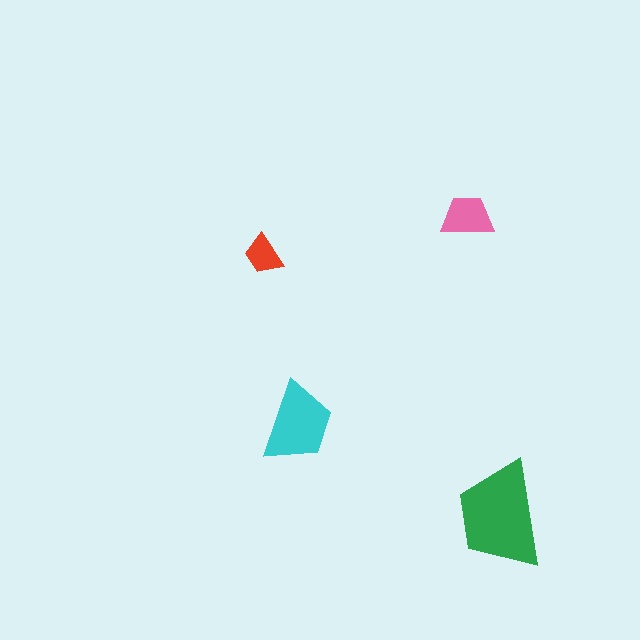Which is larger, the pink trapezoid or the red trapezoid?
The pink one.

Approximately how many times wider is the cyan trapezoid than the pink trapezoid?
About 1.5 times wider.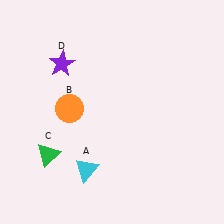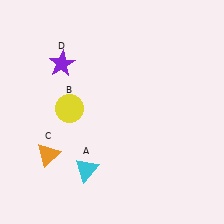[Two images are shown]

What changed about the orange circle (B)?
In Image 1, B is orange. In Image 2, it changed to yellow.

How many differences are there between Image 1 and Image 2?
There are 2 differences between the two images.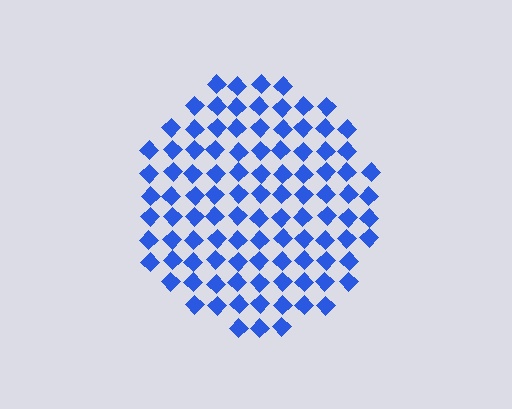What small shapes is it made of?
It is made of small diamonds.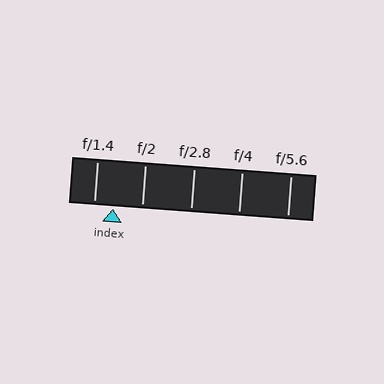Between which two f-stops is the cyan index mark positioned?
The index mark is between f/1.4 and f/2.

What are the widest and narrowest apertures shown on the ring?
The widest aperture shown is f/1.4 and the narrowest is f/5.6.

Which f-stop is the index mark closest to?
The index mark is closest to f/1.4.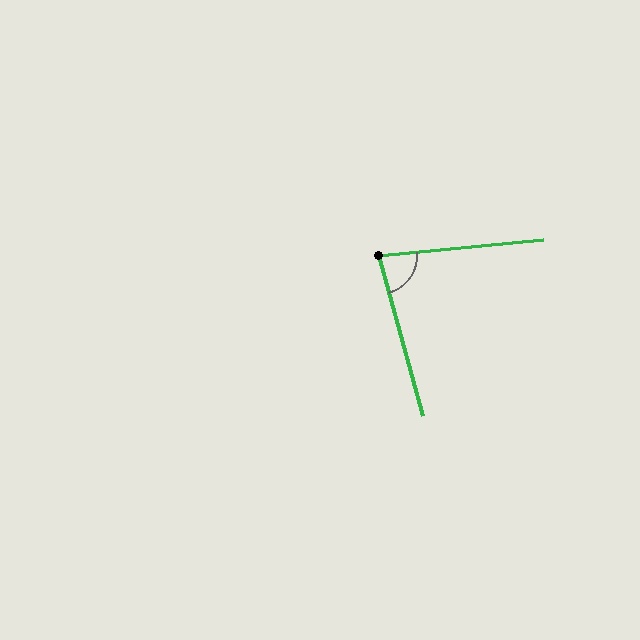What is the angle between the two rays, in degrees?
Approximately 80 degrees.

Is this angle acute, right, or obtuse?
It is acute.